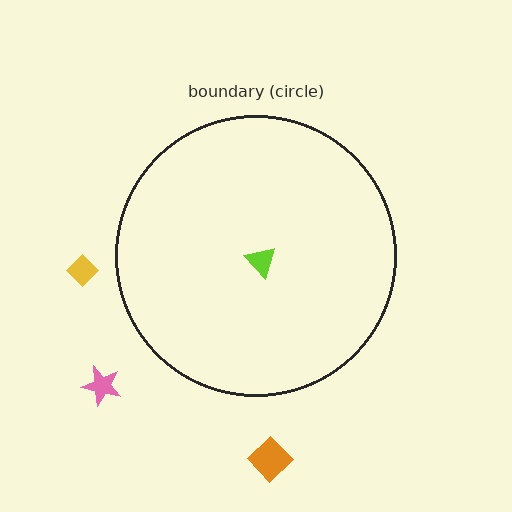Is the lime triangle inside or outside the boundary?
Inside.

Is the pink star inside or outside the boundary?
Outside.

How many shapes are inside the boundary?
1 inside, 3 outside.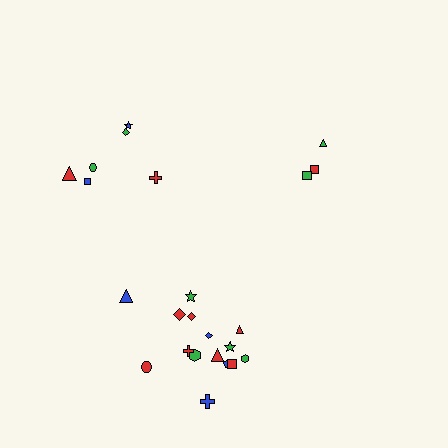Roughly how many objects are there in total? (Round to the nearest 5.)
Roughly 25 objects in total.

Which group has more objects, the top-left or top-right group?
The top-left group.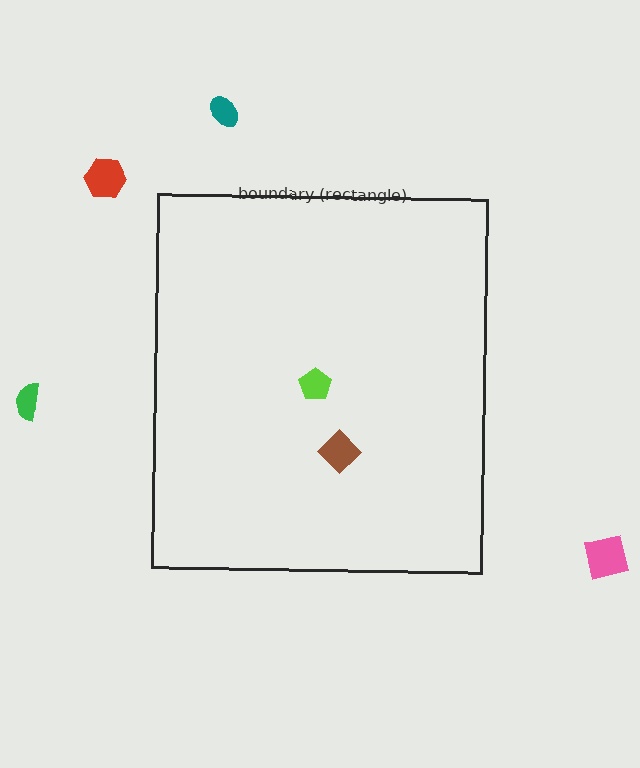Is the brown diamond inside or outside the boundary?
Inside.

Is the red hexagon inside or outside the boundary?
Outside.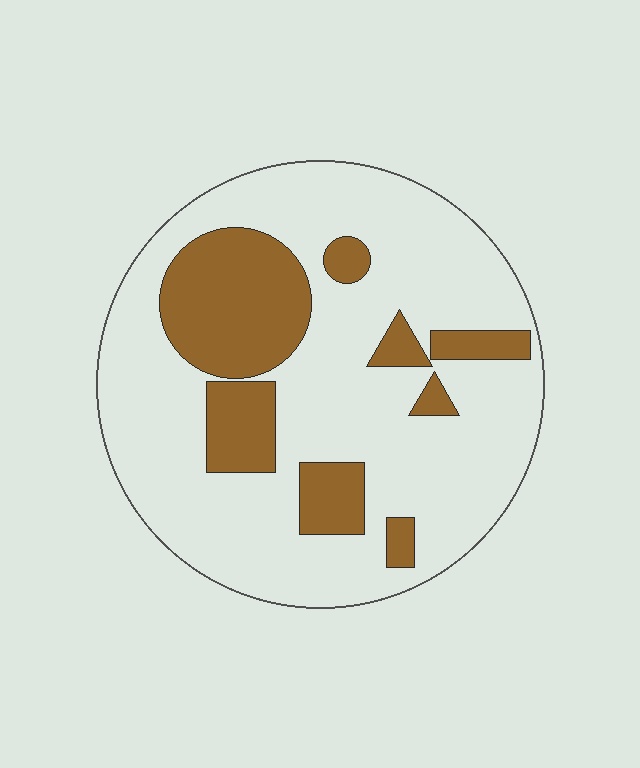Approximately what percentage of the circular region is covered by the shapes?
Approximately 25%.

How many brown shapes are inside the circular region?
8.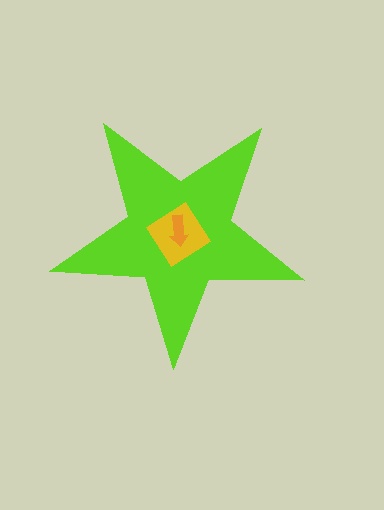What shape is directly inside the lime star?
The yellow diamond.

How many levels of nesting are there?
3.